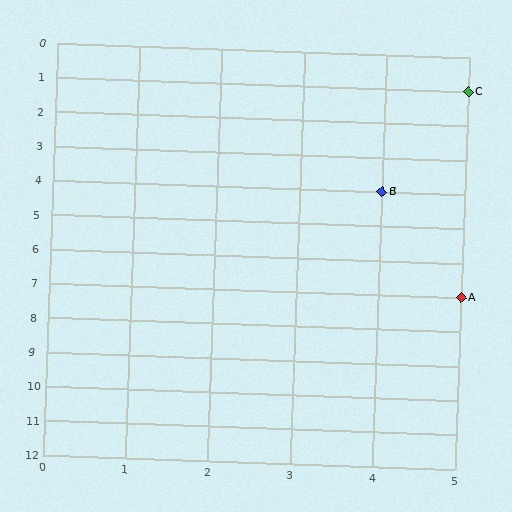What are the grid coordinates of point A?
Point A is at grid coordinates (5, 7).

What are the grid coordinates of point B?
Point B is at grid coordinates (4, 4).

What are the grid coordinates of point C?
Point C is at grid coordinates (5, 1).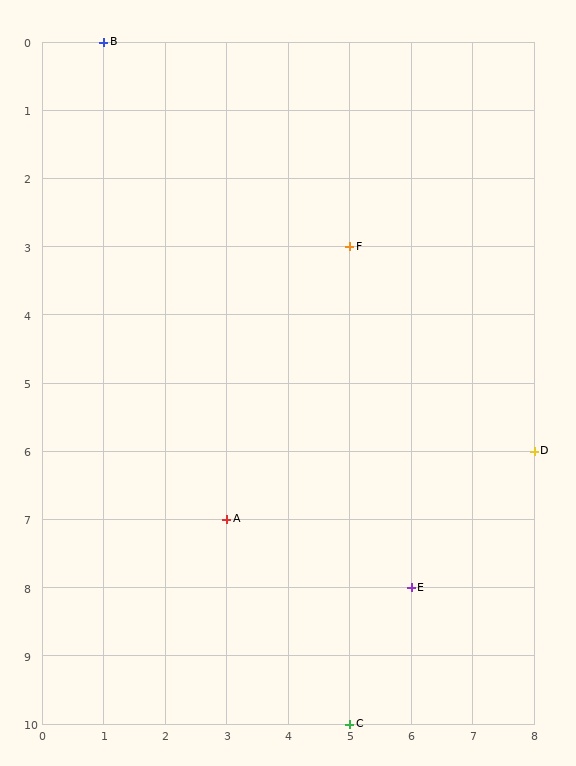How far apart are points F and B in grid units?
Points F and B are 4 columns and 3 rows apart (about 5.0 grid units diagonally).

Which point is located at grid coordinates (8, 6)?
Point D is at (8, 6).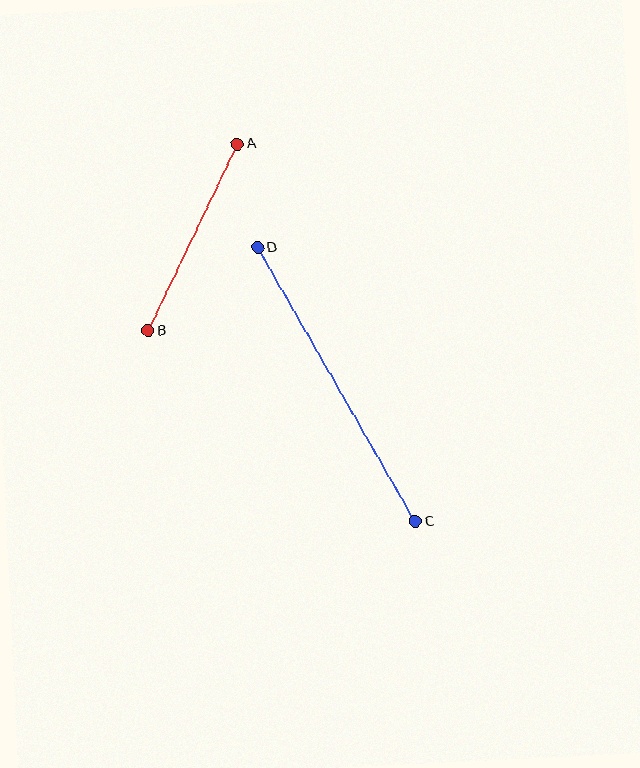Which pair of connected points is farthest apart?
Points C and D are farthest apart.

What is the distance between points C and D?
The distance is approximately 316 pixels.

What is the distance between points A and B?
The distance is approximately 207 pixels.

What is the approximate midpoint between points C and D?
The midpoint is at approximately (336, 384) pixels.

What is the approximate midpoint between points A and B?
The midpoint is at approximately (193, 237) pixels.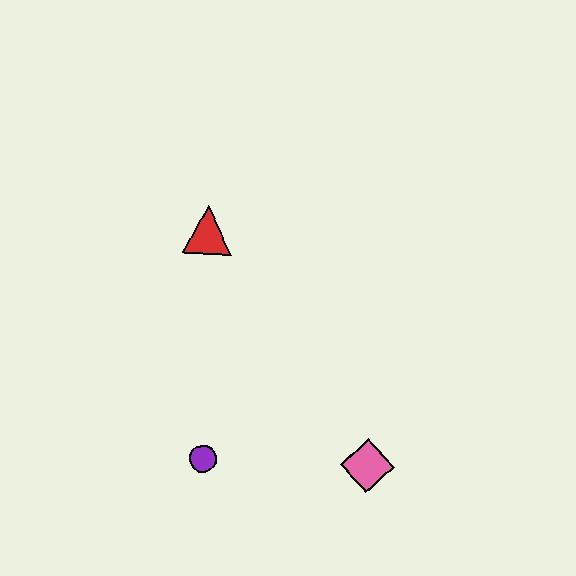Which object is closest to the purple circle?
The pink diamond is closest to the purple circle.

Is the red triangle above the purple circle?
Yes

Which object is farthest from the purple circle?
The red triangle is farthest from the purple circle.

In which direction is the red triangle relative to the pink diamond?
The red triangle is above the pink diamond.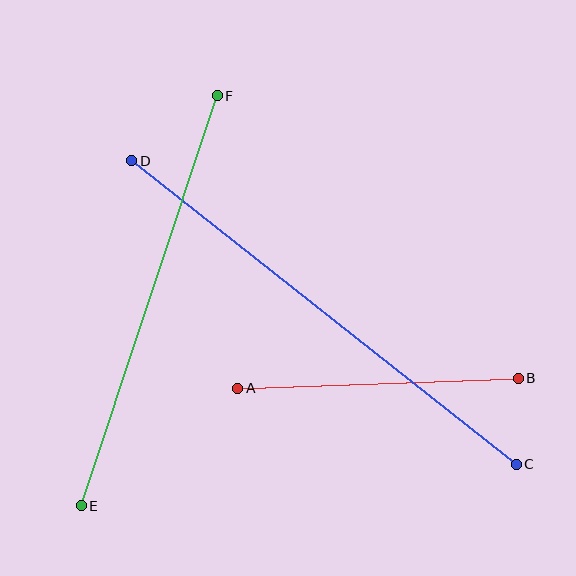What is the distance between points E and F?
The distance is approximately 432 pixels.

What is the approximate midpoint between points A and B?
The midpoint is at approximately (378, 383) pixels.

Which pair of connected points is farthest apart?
Points C and D are farthest apart.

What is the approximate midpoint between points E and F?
The midpoint is at approximately (149, 301) pixels.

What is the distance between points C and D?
The distance is approximately 490 pixels.